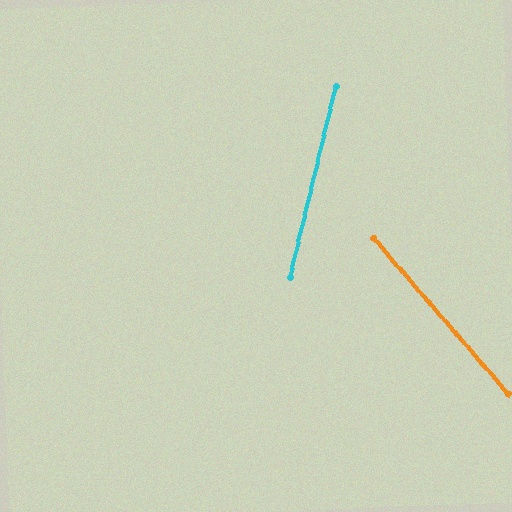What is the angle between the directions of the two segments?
Approximately 54 degrees.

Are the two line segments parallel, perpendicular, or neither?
Neither parallel nor perpendicular — they differ by about 54°.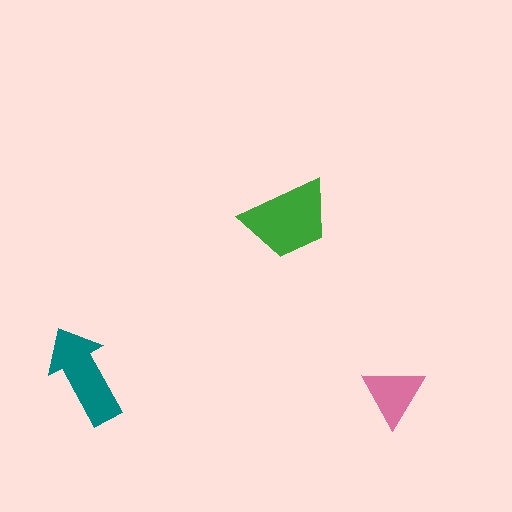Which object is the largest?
The green trapezoid.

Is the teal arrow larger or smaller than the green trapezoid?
Smaller.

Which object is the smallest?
The pink triangle.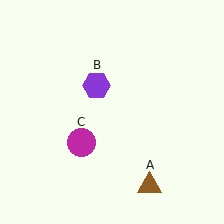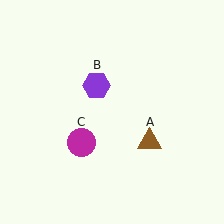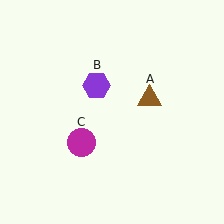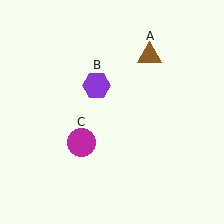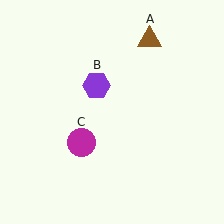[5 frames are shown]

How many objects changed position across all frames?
1 object changed position: brown triangle (object A).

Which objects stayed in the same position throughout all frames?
Purple hexagon (object B) and magenta circle (object C) remained stationary.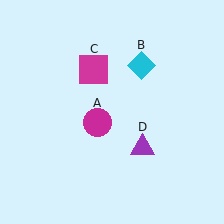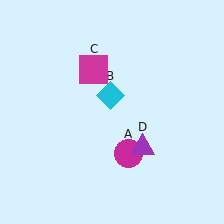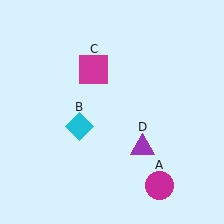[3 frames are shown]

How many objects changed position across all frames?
2 objects changed position: magenta circle (object A), cyan diamond (object B).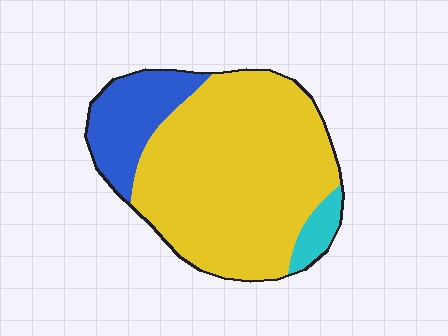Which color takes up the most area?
Yellow, at roughly 75%.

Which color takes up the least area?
Cyan, at roughly 5%.